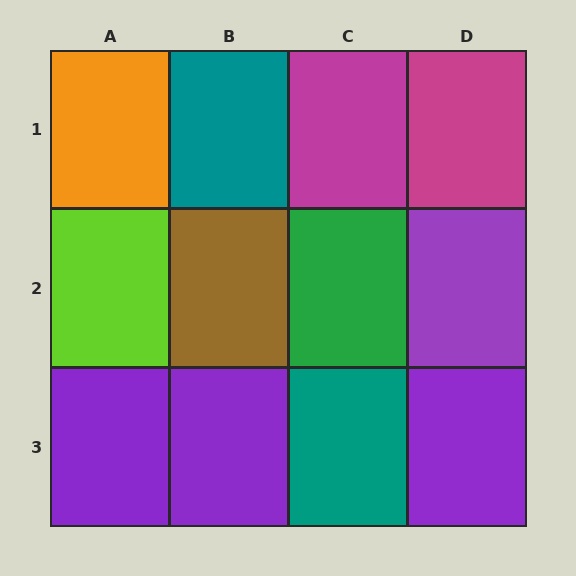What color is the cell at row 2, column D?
Purple.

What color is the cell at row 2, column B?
Brown.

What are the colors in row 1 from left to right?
Orange, teal, magenta, magenta.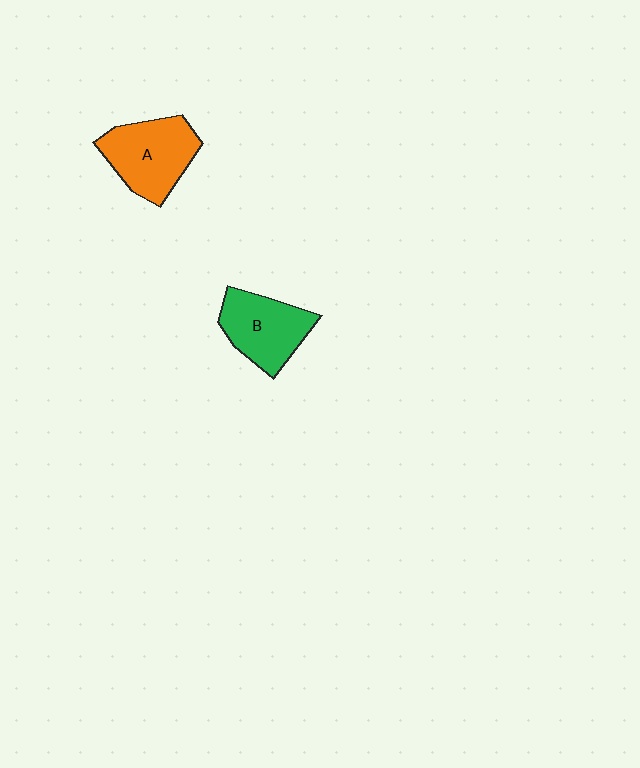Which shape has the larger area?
Shape A (orange).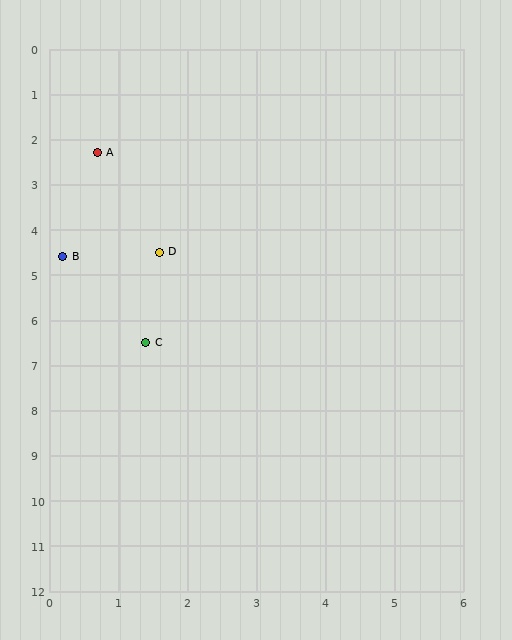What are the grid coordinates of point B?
Point B is at approximately (0.2, 4.6).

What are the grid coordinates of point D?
Point D is at approximately (1.6, 4.5).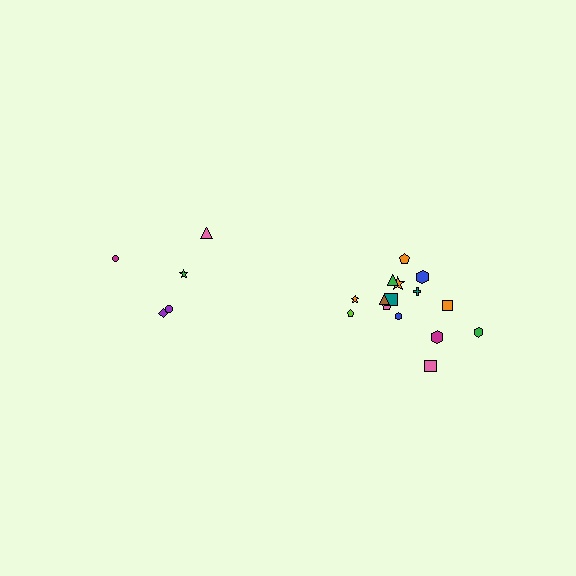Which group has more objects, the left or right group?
The right group.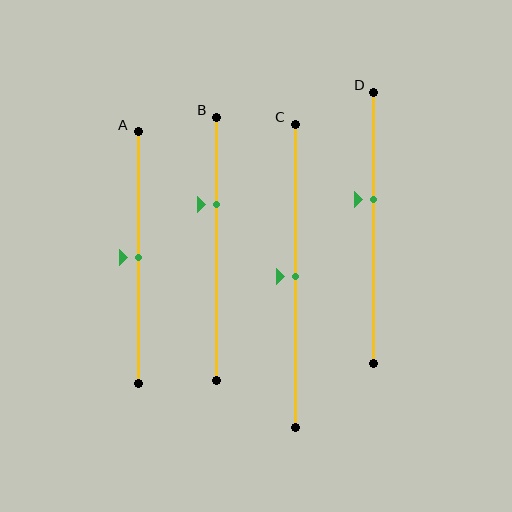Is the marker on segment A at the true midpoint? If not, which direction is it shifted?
Yes, the marker on segment A is at the true midpoint.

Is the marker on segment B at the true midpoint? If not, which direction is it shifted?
No, the marker on segment B is shifted upward by about 17% of the segment length.